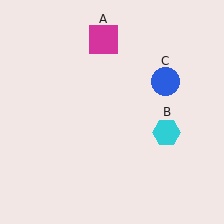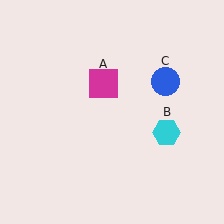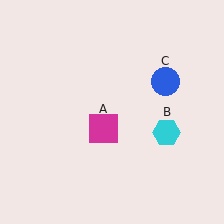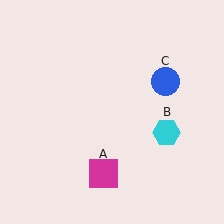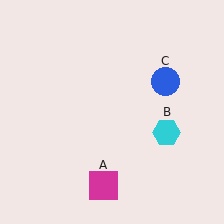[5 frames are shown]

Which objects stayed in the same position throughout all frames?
Cyan hexagon (object B) and blue circle (object C) remained stationary.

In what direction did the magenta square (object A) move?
The magenta square (object A) moved down.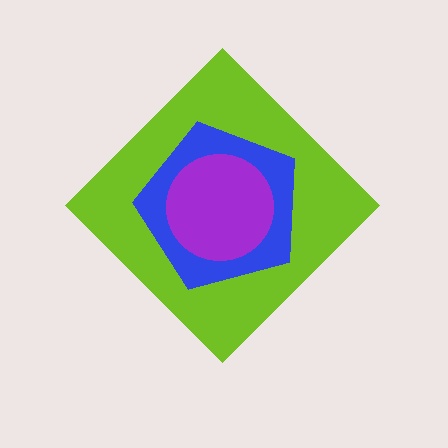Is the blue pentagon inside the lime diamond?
Yes.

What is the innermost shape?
The purple circle.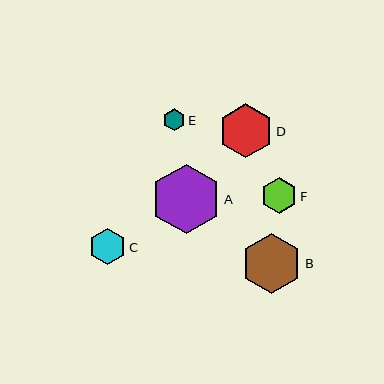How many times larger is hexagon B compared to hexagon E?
Hexagon B is approximately 2.8 times the size of hexagon E.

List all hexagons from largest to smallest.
From largest to smallest: A, B, D, C, F, E.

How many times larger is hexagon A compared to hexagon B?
Hexagon A is approximately 1.2 times the size of hexagon B.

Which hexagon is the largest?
Hexagon A is the largest with a size of approximately 70 pixels.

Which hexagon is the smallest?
Hexagon E is the smallest with a size of approximately 22 pixels.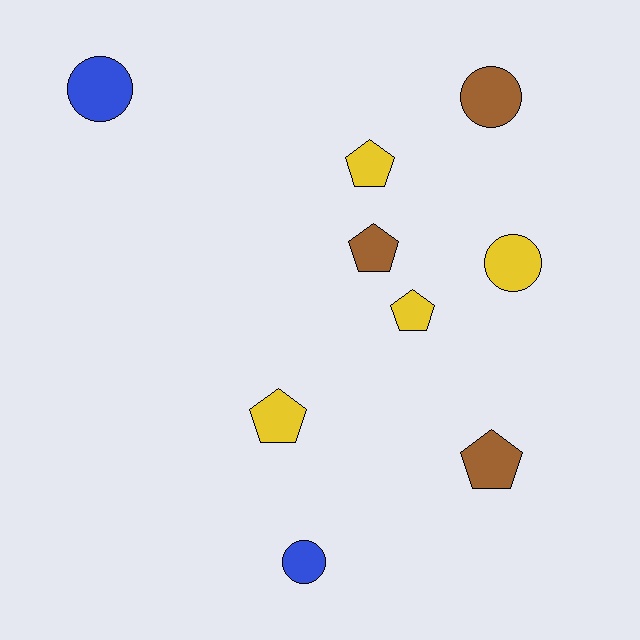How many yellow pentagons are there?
There are 3 yellow pentagons.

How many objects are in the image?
There are 9 objects.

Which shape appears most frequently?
Pentagon, with 5 objects.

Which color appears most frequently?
Yellow, with 4 objects.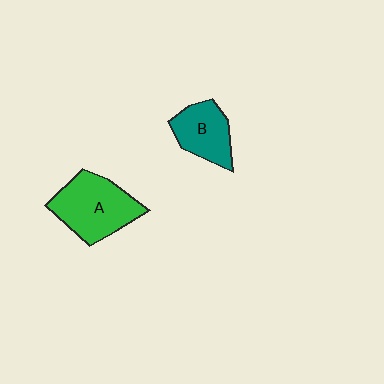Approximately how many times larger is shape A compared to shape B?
Approximately 1.5 times.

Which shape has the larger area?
Shape A (green).